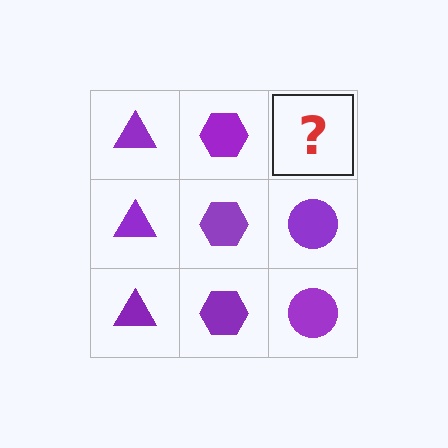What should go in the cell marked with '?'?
The missing cell should contain a purple circle.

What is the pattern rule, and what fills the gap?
The rule is that each column has a consistent shape. The gap should be filled with a purple circle.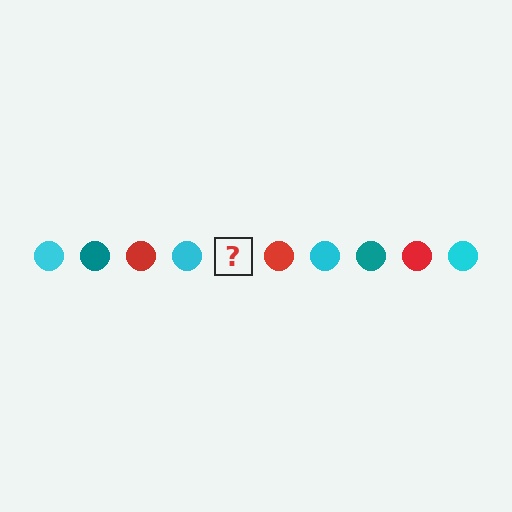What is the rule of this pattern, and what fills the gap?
The rule is that the pattern cycles through cyan, teal, red circles. The gap should be filled with a teal circle.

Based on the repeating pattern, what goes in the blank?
The blank should be a teal circle.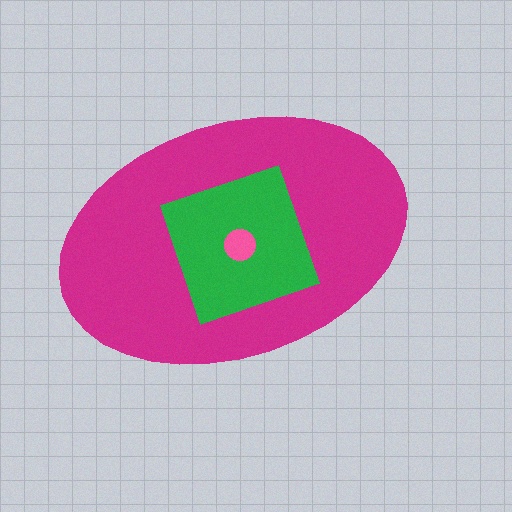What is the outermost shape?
The magenta ellipse.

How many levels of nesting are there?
3.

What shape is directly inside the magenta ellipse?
The green square.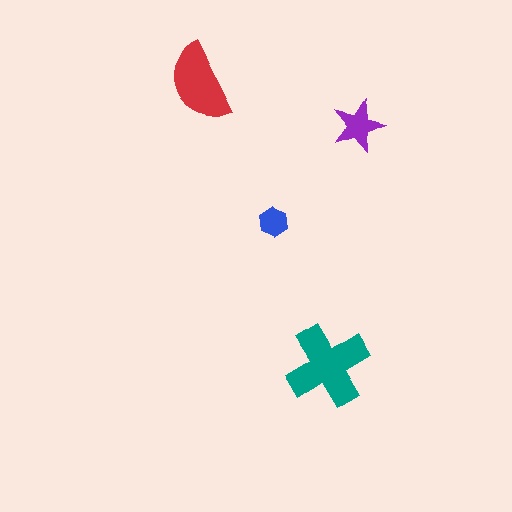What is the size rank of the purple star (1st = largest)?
3rd.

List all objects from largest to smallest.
The teal cross, the red semicircle, the purple star, the blue hexagon.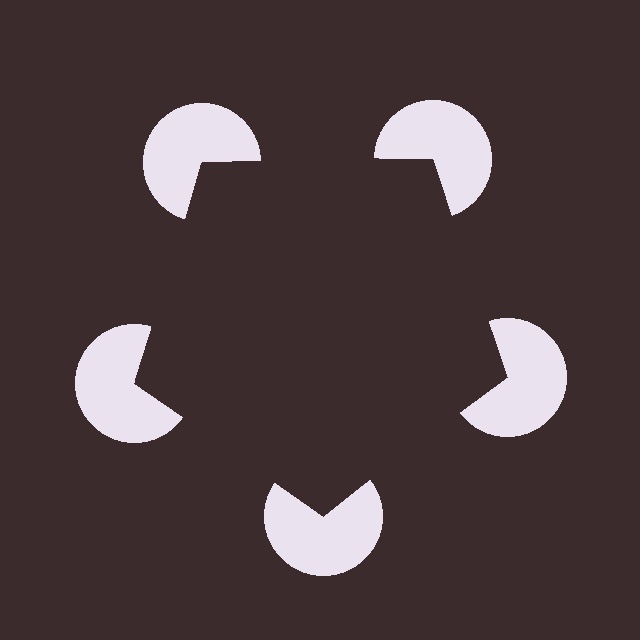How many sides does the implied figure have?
5 sides.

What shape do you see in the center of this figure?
An illusory pentagon — its edges are inferred from the aligned wedge cuts in the pac-man discs, not physically drawn.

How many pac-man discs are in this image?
There are 5 — one at each vertex of the illusory pentagon.